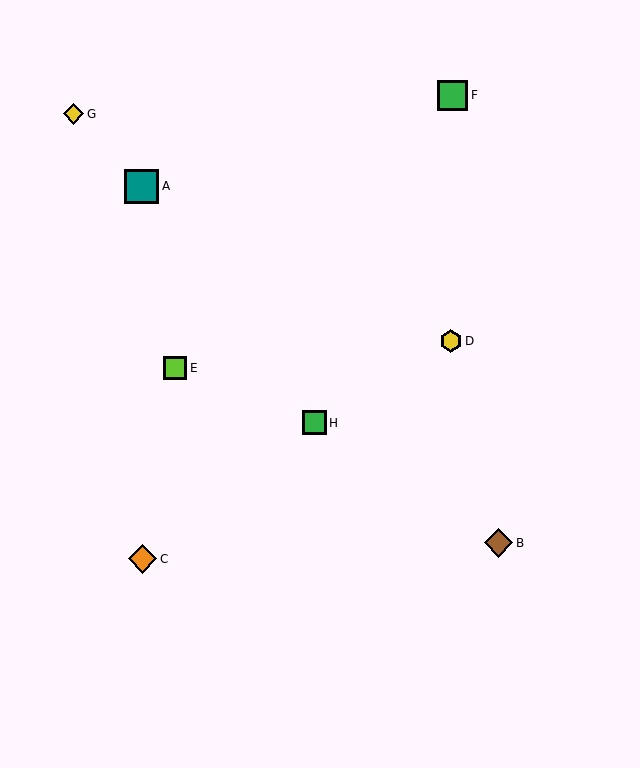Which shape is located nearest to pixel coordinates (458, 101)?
The green square (labeled F) at (453, 95) is nearest to that location.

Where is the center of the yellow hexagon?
The center of the yellow hexagon is at (451, 341).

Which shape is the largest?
The teal square (labeled A) is the largest.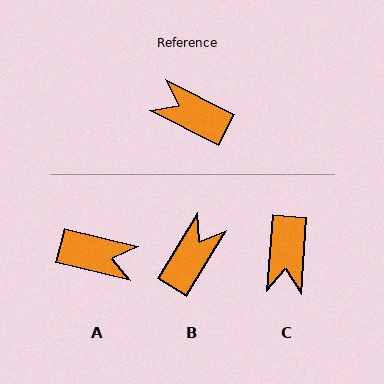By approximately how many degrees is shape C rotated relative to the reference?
Approximately 113 degrees counter-clockwise.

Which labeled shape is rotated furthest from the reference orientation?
A, about 166 degrees away.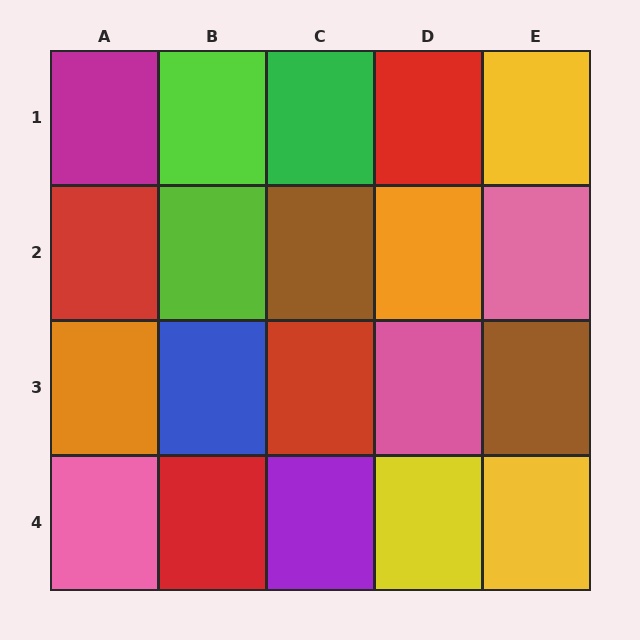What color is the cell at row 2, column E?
Pink.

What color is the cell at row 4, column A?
Pink.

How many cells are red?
4 cells are red.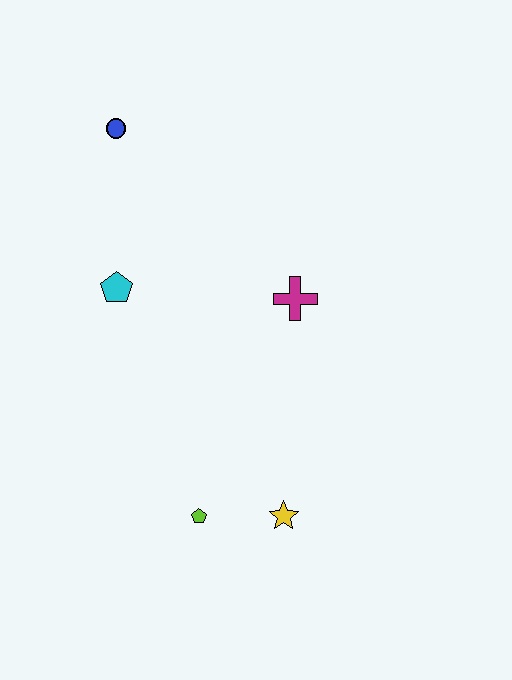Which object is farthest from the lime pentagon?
The blue circle is farthest from the lime pentagon.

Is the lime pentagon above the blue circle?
No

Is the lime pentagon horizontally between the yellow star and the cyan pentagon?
Yes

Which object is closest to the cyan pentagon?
The blue circle is closest to the cyan pentagon.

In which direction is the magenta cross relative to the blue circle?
The magenta cross is to the right of the blue circle.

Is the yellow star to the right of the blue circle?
Yes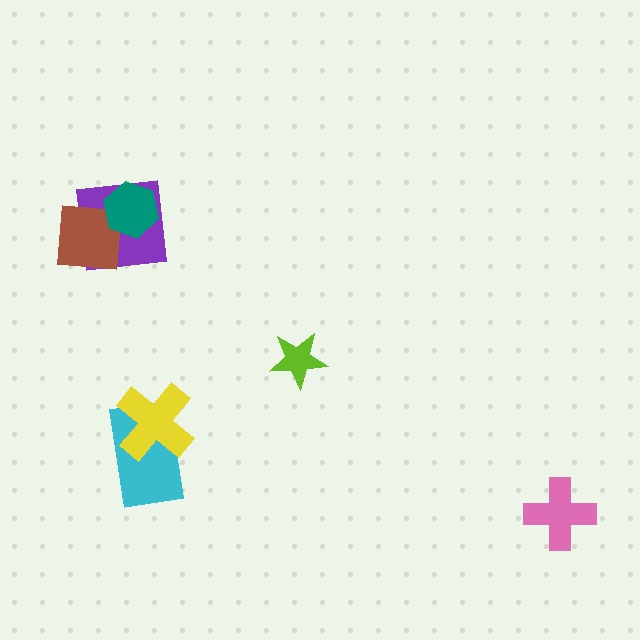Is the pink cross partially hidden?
No, no other shape covers it.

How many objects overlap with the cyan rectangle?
1 object overlaps with the cyan rectangle.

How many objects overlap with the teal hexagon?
2 objects overlap with the teal hexagon.